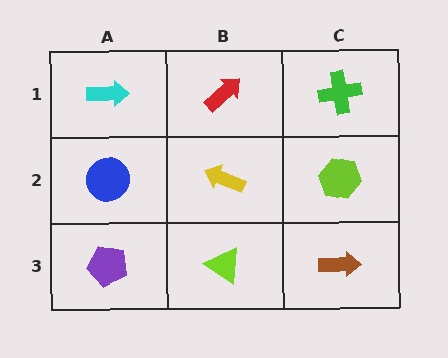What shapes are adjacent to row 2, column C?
A green cross (row 1, column C), a brown arrow (row 3, column C), a yellow arrow (row 2, column B).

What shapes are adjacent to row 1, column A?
A blue circle (row 2, column A), a red arrow (row 1, column B).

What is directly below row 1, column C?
A lime hexagon.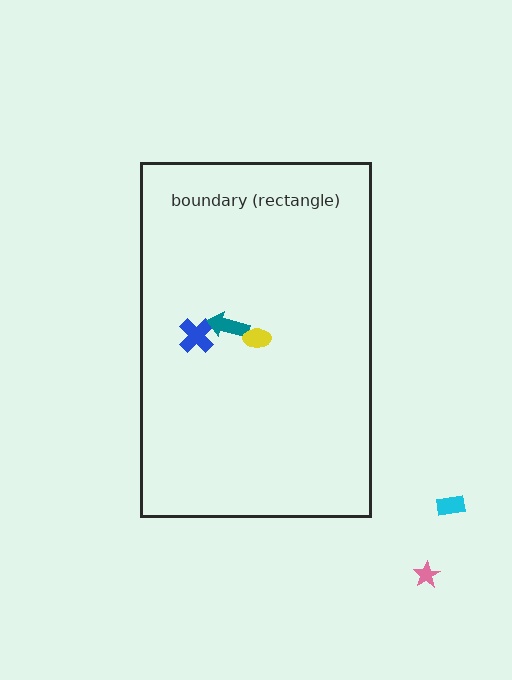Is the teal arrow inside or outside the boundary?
Inside.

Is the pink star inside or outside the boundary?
Outside.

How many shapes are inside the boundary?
3 inside, 2 outside.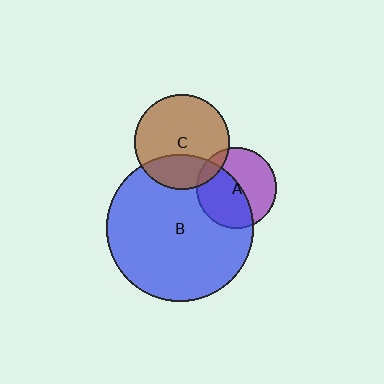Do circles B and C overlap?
Yes.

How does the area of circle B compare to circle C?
Approximately 2.4 times.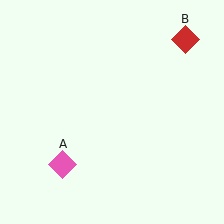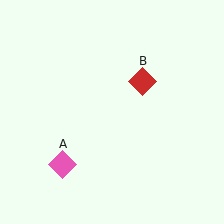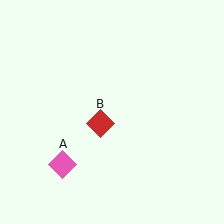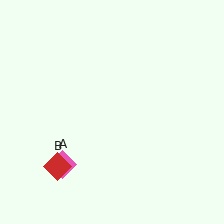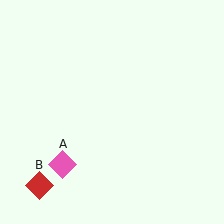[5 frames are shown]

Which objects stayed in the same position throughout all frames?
Pink diamond (object A) remained stationary.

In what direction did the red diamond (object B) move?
The red diamond (object B) moved down and to the left.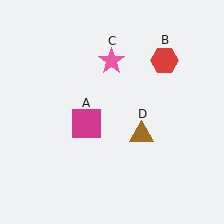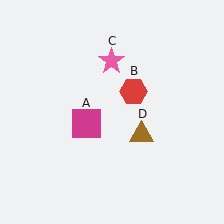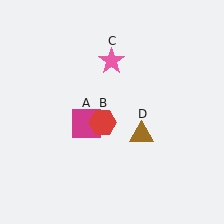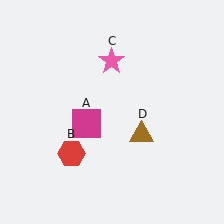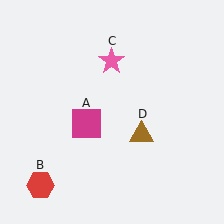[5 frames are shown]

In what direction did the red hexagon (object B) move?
The red hexagon (object B) moved down and to the left.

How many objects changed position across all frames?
1 object changed position: red hexagon (object B).